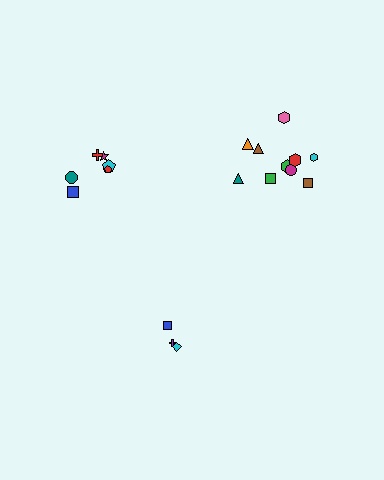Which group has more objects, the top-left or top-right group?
The top-right group.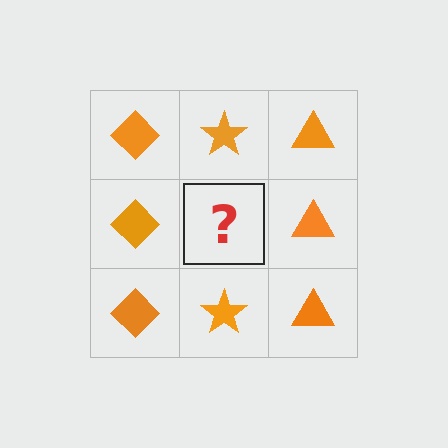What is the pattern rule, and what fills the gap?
The rule is that each column has a consistent shape. The gap should be filled with an orange star.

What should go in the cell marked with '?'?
The missing cell should contain an orange star.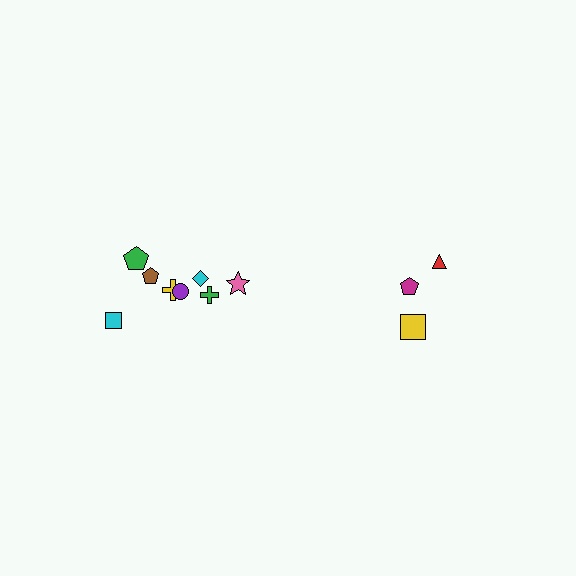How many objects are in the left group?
There are 8 objects.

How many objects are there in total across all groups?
There are 11 objects.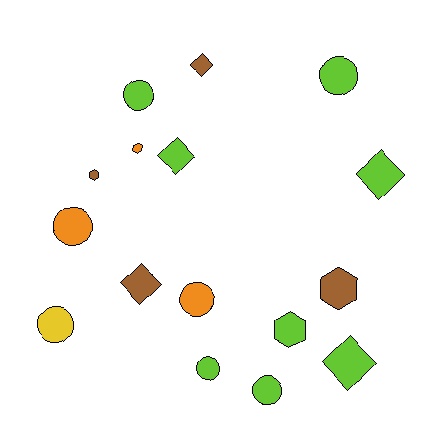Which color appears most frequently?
Lime, with 8 objects.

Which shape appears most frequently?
Circle, with 7 objects.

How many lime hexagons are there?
There is 1 lime hexagon.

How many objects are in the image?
There are 16 objects.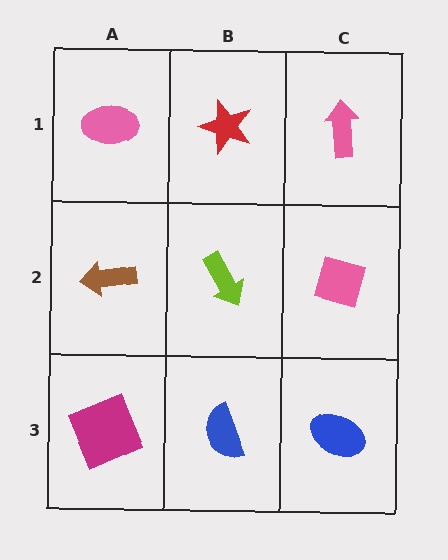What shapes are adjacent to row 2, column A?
A pink ellipse (row 1, column A), a magenta square (row 3, column A), a lime arrow (row 2, column B).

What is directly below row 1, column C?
A pink diamond.